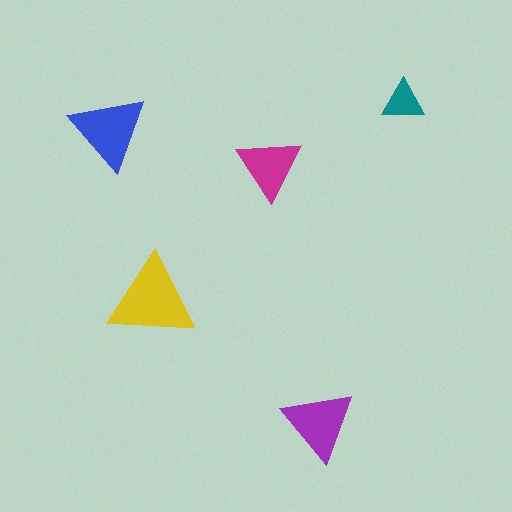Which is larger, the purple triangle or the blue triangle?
The blue one.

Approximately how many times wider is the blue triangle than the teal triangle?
About 2 times wider.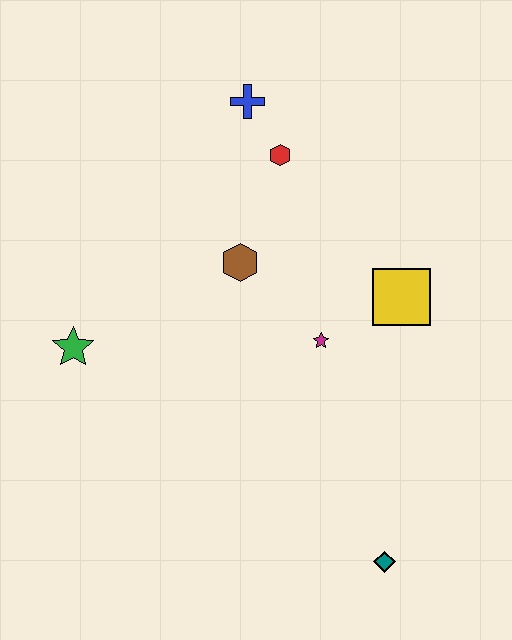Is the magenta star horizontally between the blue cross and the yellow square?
Yes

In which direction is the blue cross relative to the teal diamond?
The blue cross is above the teal diamond.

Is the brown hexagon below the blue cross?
Yes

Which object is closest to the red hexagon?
The blue cross is closest to the red hexagon.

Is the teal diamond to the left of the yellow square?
Yes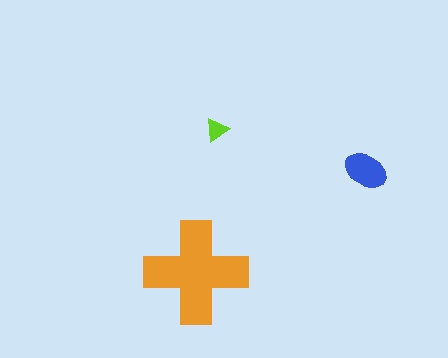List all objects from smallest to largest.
The lime triangle, the blue ellipse, the orange cross.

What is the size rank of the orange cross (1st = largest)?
1st.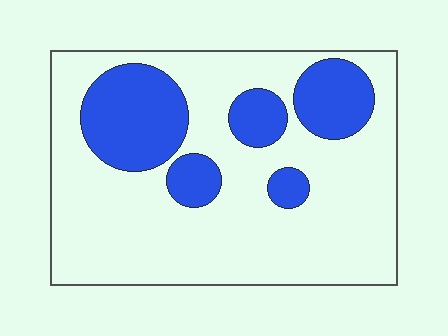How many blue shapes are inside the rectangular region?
5.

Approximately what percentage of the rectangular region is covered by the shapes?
Approximately 25%.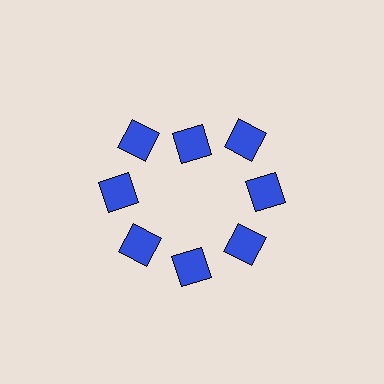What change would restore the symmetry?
The symmetry would be restored by moving it outward, back onto the ring so that all 8 diamonds sit at equal angles and equal distance from the center.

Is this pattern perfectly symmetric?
No. The 8 blue diamonds are arranged in a ring, but one element near the 12 o'clock position is pulled inward toward the center, breaking the 8-fold rotational symmetry.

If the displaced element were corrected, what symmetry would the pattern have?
It would have 8-fold rotational symmetry — the pattern would map onto itself every 45 degrees.